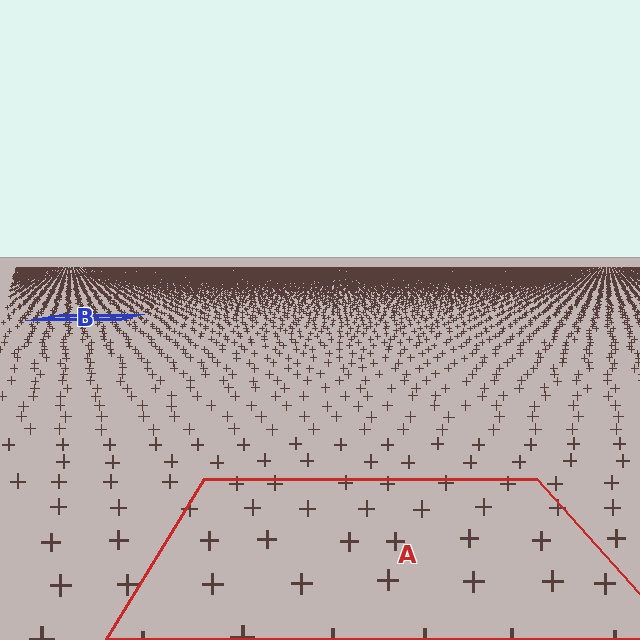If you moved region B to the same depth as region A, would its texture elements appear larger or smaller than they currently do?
They would appear larger. At a closer depth, the same texture elements are projected at a bigger on-screen size.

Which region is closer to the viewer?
Region A is closer. The texture elements there are larger and more spread out.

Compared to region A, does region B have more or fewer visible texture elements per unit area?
Region B has more texture elements per unit area — they are packed more densely because it is farther away.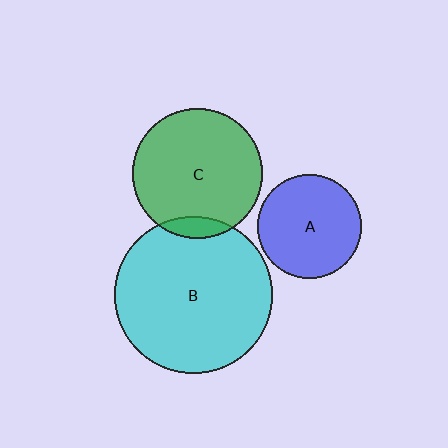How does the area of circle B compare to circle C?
Approximately 1.5 times.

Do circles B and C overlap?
Yes.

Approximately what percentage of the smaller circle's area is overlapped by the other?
Approximately 10%.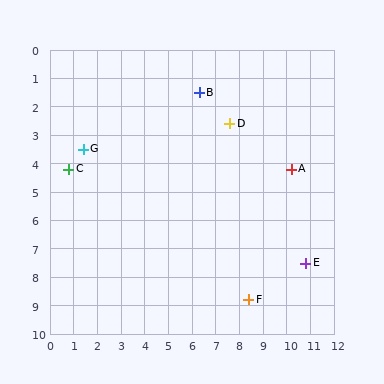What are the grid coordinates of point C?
Point C is at approximately (0.8, 4.2).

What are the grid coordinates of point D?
Point D is at approximately (7.6, 2.6).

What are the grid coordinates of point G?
Point G is at approximately (1.4, 3.5).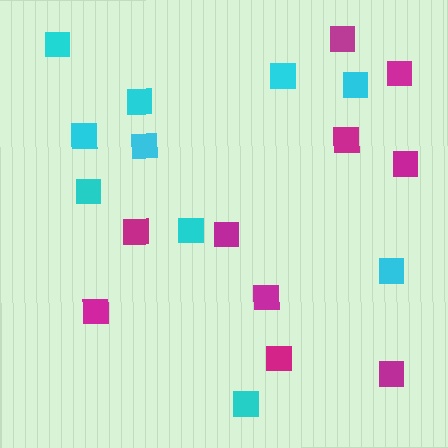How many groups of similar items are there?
There are 2 groups: one group of cyan squares (10) and one group of magenta squares (10).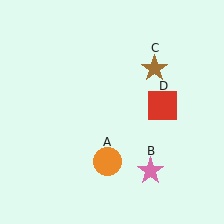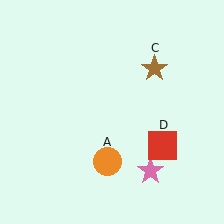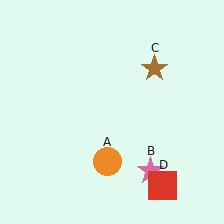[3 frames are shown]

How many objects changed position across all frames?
1 object changed position: red square (object D).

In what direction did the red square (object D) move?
The red square (object D) moved down.